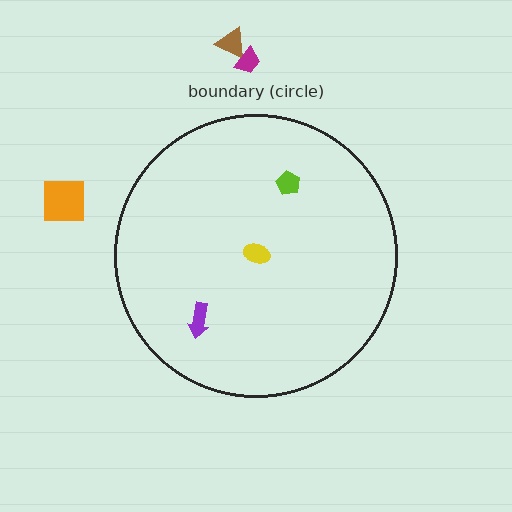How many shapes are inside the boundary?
3 inside, 3 outside.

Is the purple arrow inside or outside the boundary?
Inside.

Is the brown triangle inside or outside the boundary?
Outside.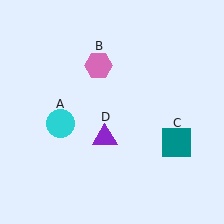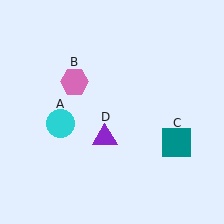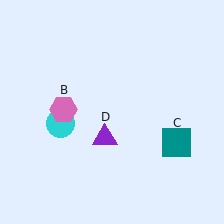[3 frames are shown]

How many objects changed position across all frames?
1 object changed position: pink hexagon (object B).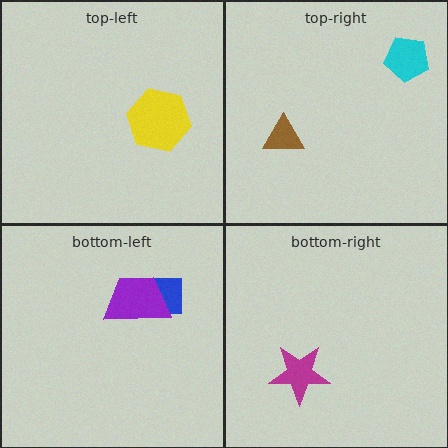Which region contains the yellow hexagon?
The top-left region.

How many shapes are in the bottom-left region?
2.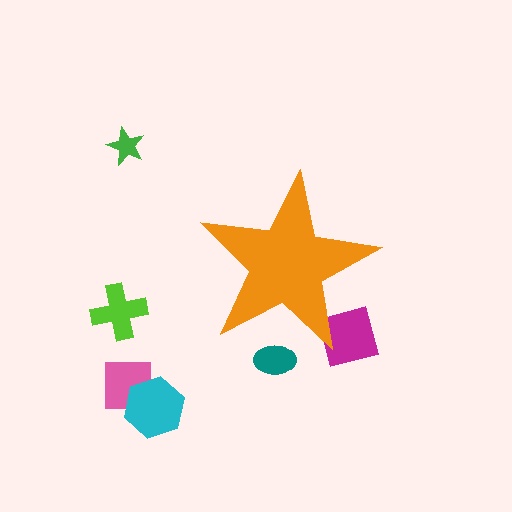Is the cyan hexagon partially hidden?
No, the cyan hexagon is fully visible.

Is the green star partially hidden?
No, the green star is fully visible.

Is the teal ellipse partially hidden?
Yes, the teal ellipse is partially hidden behind the orange star.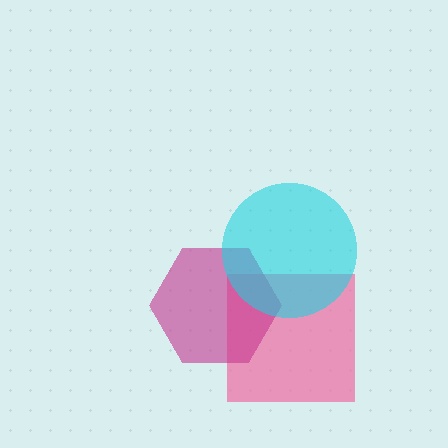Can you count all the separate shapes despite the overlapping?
Yes, there are 3 separate shapes.